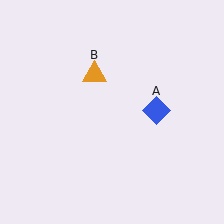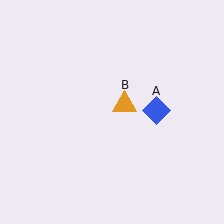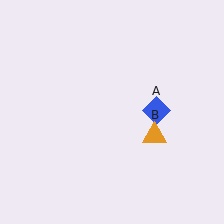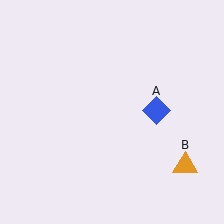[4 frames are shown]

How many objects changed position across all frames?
1 object changed position: orange triangle (object B).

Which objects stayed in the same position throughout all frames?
Blue diamond (object A) remained stationary.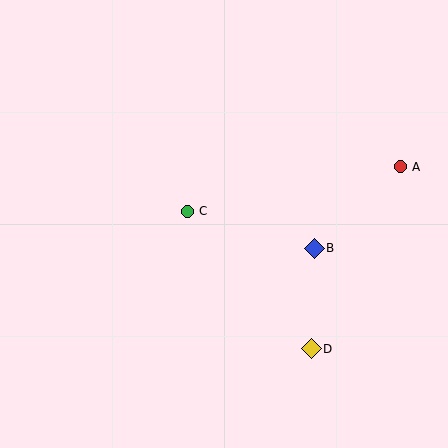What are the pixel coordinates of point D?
Point D is at (311, 349).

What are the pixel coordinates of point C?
Point C is at (187, 211).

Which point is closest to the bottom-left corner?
Point C is closest to the bottom-left corner.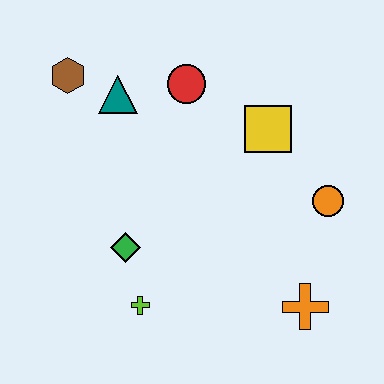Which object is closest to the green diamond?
The lime cross is closest to the green diamond.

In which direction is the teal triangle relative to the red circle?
The teal triangle is to the left of the red circle.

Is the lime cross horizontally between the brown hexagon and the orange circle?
Yes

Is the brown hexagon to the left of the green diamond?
Yes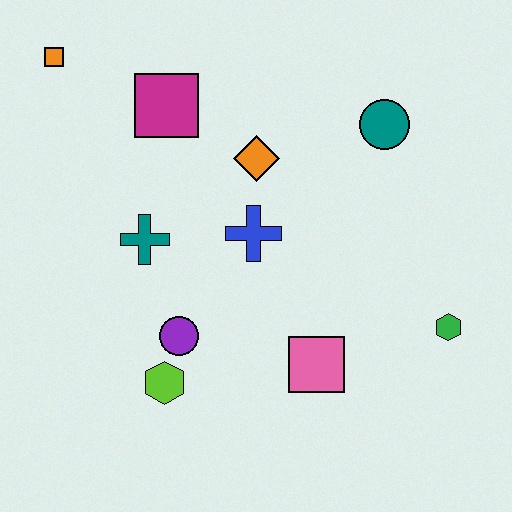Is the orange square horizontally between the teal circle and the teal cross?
No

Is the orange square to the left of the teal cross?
Yes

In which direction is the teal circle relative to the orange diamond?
The teal circle is to the right of the orange diamond.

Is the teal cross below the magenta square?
Yes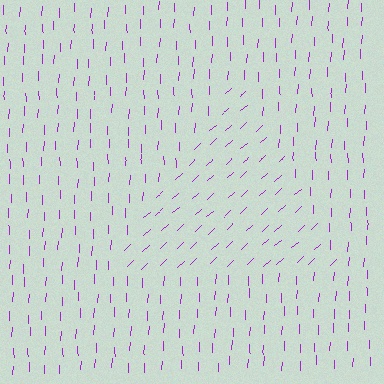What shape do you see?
I see a triangle.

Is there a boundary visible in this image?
Yes, there is a texture boundary formed by a change in line orientation.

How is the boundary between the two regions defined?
The boundary is defined purely by a change in line orientation (approximately 45 degrees difference). All lines are the same color and thickness.